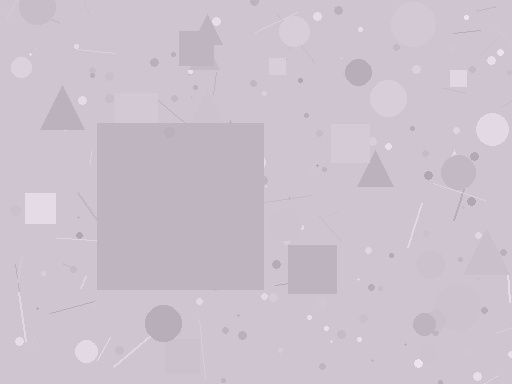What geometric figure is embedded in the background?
A square is embedded in the background.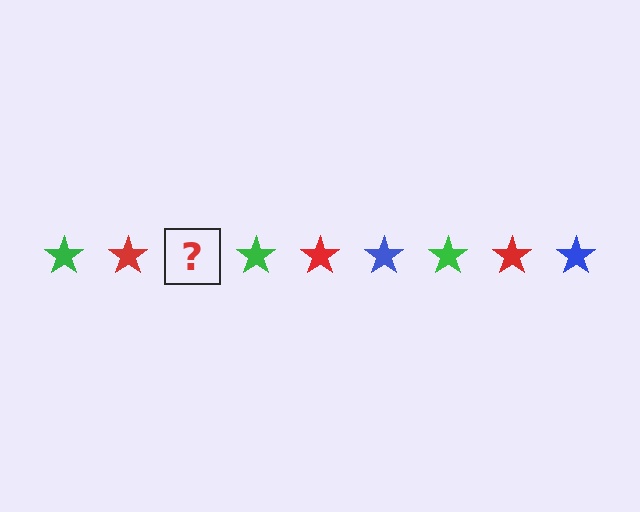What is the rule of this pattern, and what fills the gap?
The rule is that the pattern cycles through green, red, blue stars. The gap should be filled with a blue star.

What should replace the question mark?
The question mark should be replaced with a blue star.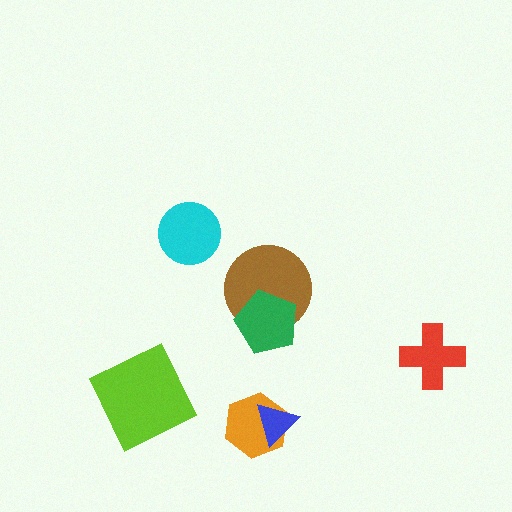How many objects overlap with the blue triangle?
1 object overlaps with the blue triangle.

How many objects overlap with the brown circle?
1 object overlaps with the brown circle.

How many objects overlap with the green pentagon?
1 object overlaps with the green pentagon.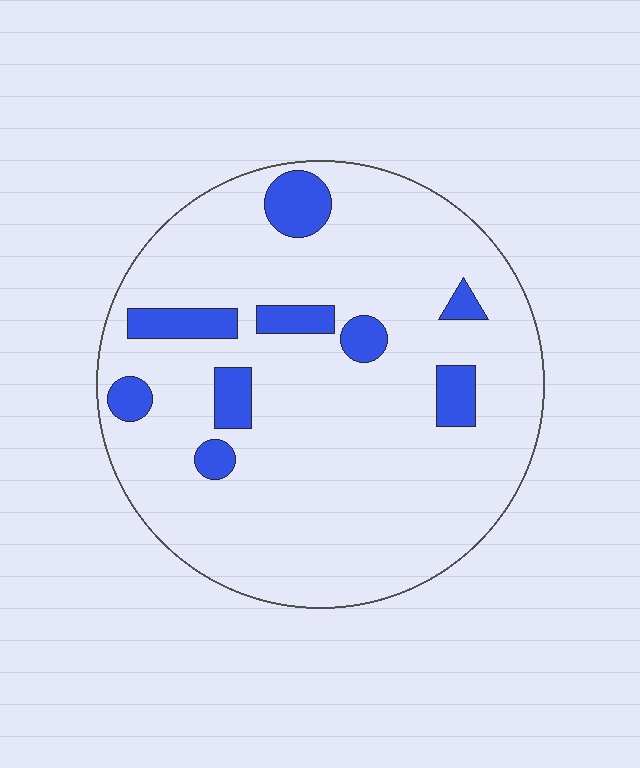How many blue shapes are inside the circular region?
9.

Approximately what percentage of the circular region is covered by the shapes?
Approximately 15%.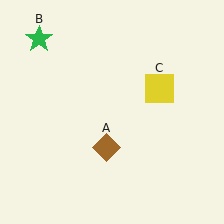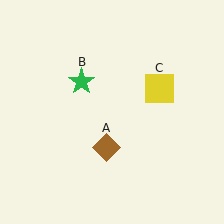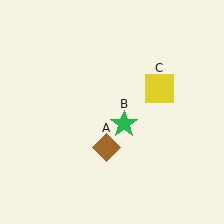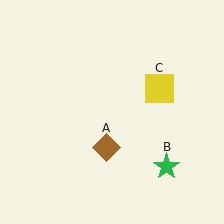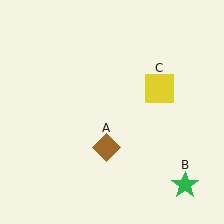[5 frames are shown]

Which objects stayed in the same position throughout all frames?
Brown diamond (object A) and yellow square (object C) remained stationary.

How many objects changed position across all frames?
1 object changed position: green star (object B).